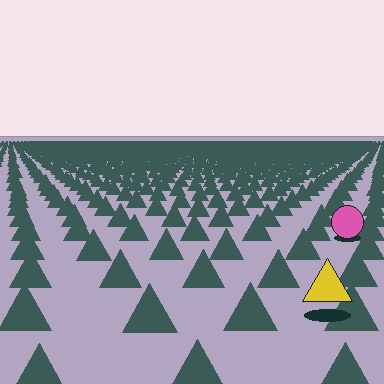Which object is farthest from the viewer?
The pink circle is farthest from the viewer. It appears smaller and the ground texture around it is denser.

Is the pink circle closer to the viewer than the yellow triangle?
No. The yellow triangle is closer — you can tell from the texture gradient: the ground texture is coarser near it.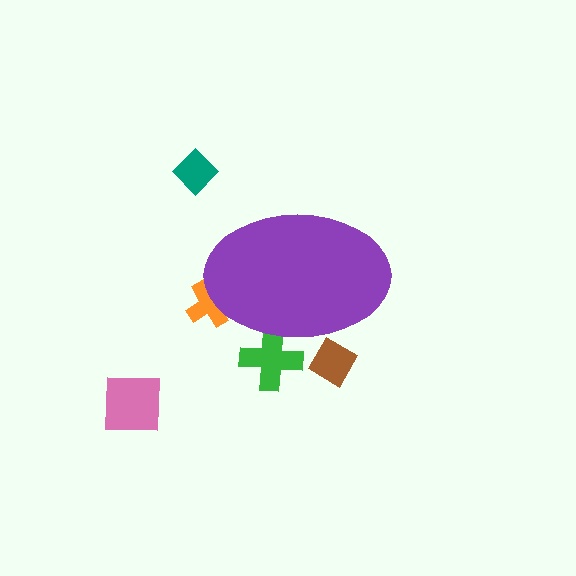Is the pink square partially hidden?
No, the pink square is fully visible.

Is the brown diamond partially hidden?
Yes, the brown diamond is partially hidden behind the purple ellipse.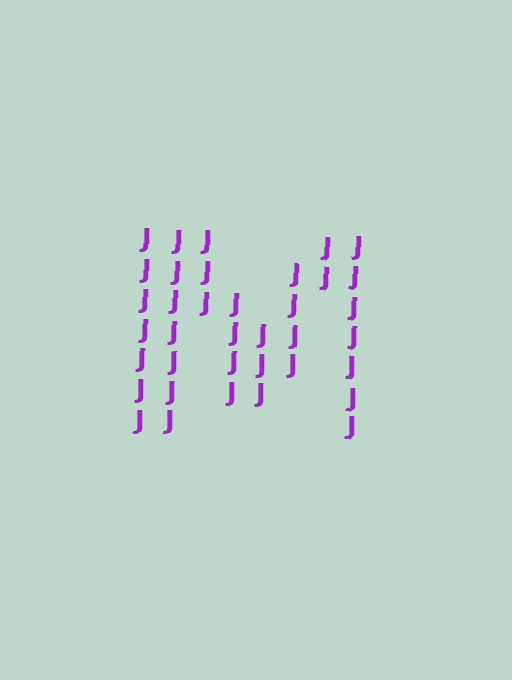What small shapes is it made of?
It is made of small letter J's.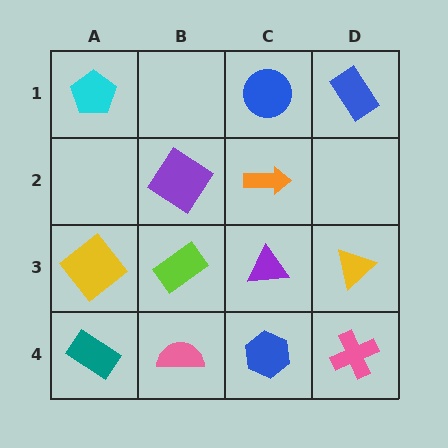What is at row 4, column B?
A pink semicircle.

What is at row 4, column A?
A teal rectangle.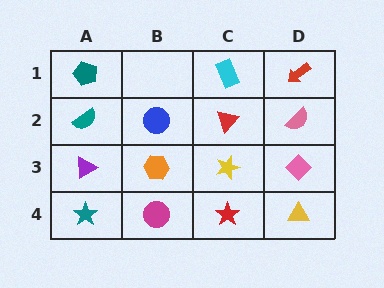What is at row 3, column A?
A purple triangle.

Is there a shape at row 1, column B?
No, that cell is empty.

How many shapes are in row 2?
4 shapes.